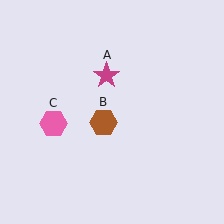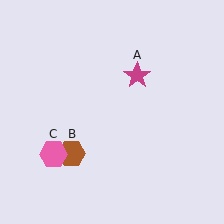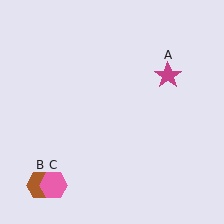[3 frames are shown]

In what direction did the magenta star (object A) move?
The magenta star (object A) moved right.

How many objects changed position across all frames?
3 objects changed position: magenta star (object A), brown hexagon (object B), pink hexagon (object C).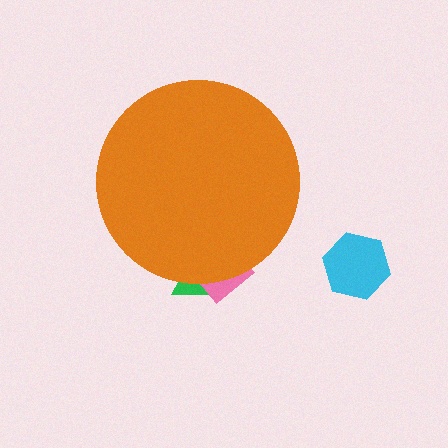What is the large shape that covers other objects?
An orange circle.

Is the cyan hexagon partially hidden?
No, the cyan hexagon is fully visible.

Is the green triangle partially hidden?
Yes, the green triangle is partially hidden behind the orange circle.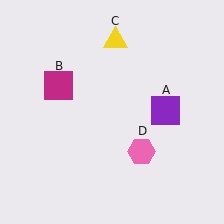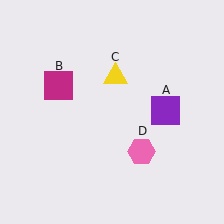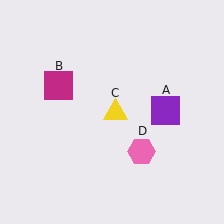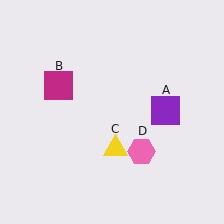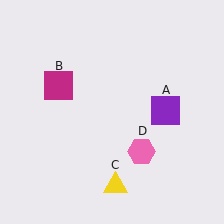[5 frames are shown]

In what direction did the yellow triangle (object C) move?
The yellow triangle (object C) moved down.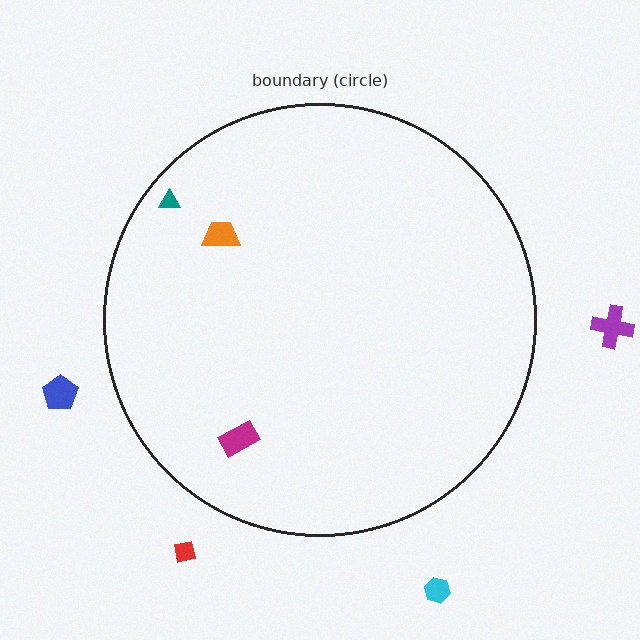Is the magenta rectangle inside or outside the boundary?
Inside.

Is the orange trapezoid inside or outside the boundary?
Inside.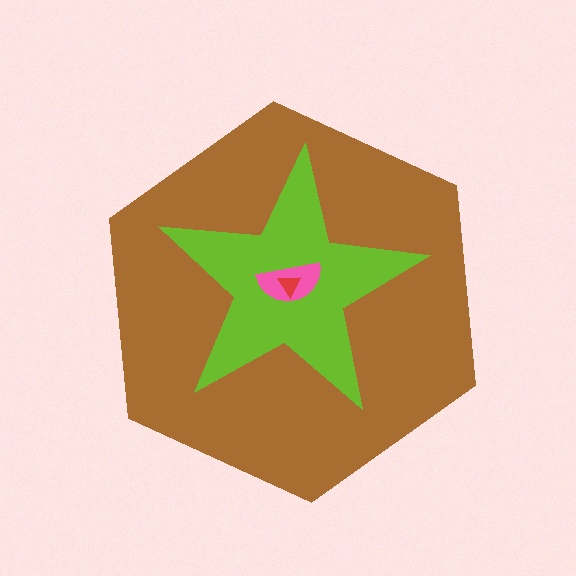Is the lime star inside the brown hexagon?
Yes.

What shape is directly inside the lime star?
The pink semicircle.